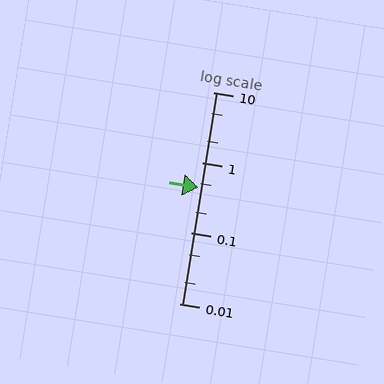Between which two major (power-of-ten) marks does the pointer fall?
The pointer is between 0.1 and 1.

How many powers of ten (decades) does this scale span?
The scale spans 3 decades, from 0.01 to 10.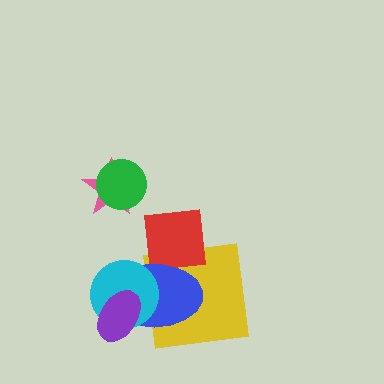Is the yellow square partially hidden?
Yes, it is partially covered by another shape.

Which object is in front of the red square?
The blue ellipse is in front of the red square.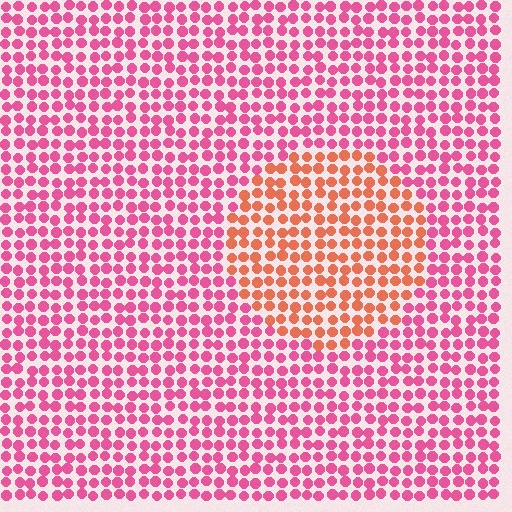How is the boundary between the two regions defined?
The boundary is defined purely by a slight shift in hue (about 41 degrees). Spacing, size, and orientation are identical on both sides.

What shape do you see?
I see a circle.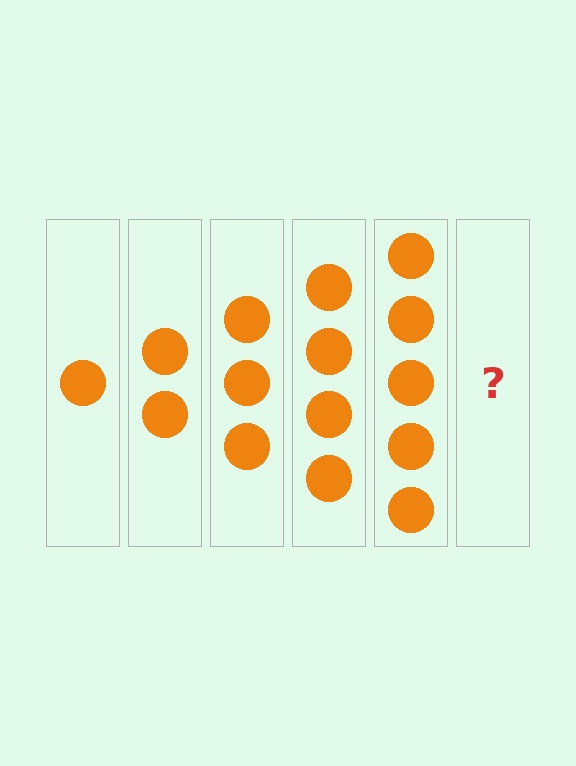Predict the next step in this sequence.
The next step is 6 circles.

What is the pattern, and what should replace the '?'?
The pattern is that each step adds one more circle. The '?' should be 6 circles.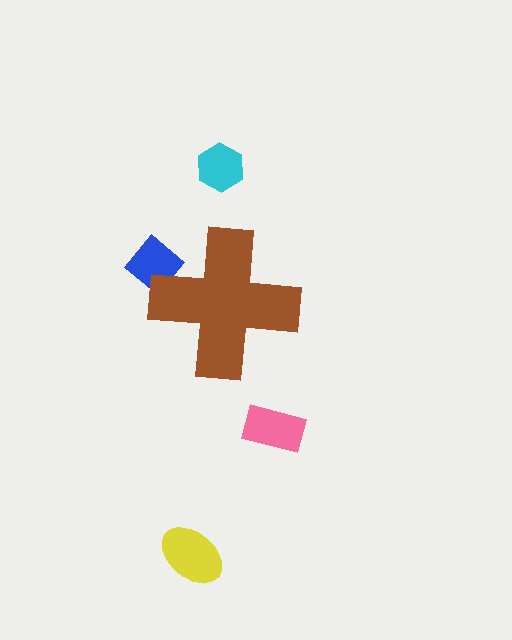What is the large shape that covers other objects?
A brown cross.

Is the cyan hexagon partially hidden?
No, the cyan hexagon is fully visible.